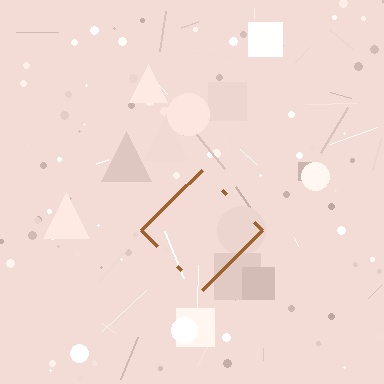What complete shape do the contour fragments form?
The contour fragments form a diamond.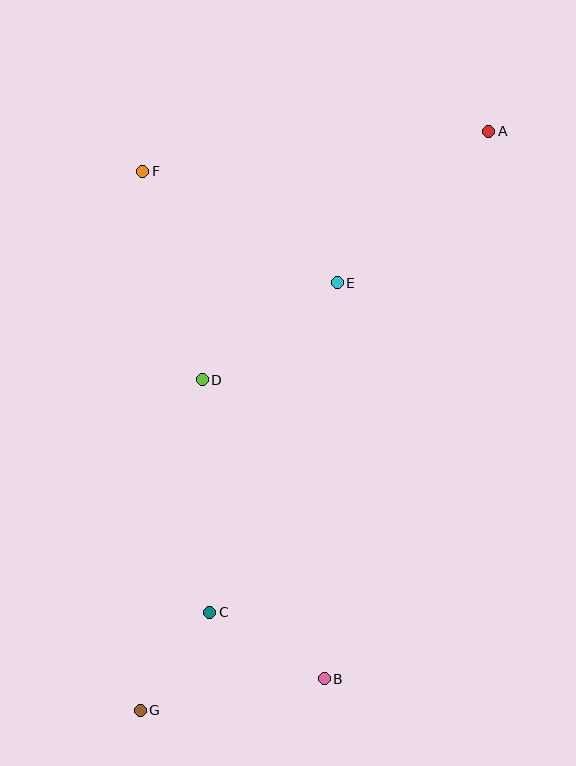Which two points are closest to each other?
Points C and G are closest to each other.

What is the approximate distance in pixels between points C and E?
The distance between C and E is approximately 353 pixels.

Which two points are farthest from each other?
Points A and G are farthest from each other.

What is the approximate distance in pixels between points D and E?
The distance between D and E is approximately 166 pixels.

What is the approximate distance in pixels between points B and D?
The distance between B and D is approximately 323 pixels.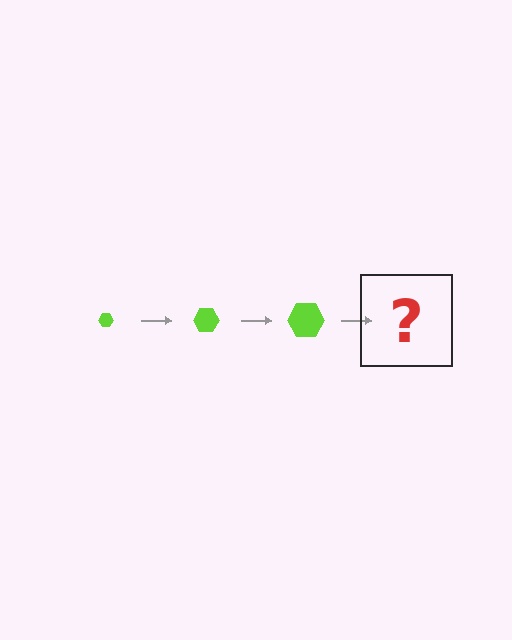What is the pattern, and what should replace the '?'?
The pattern is that the hexagon gets progressively larger each step. The '?' should be a lime hexagon, larger than the previous one.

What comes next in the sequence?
The next element should be a lime hexagon, larger than the previous one.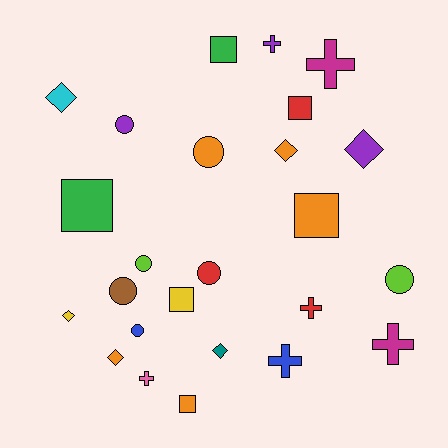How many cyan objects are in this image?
There is 1 cyan object.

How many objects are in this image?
There are 25 objects.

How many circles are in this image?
There are 7 circles.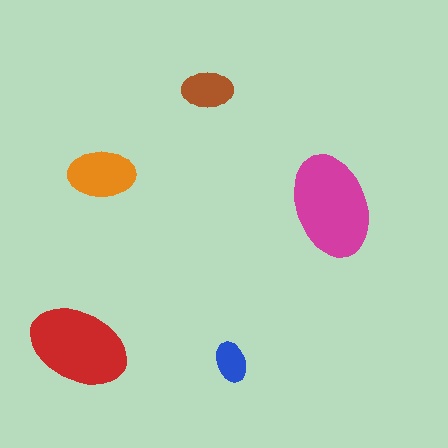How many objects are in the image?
There are 5 objects in the image.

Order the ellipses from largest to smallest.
the magenta one, the red one, the orange one, the brown one, the blue one.